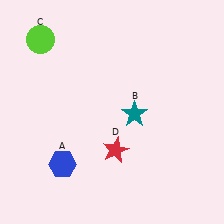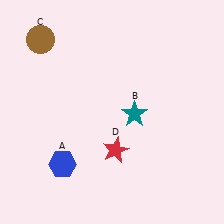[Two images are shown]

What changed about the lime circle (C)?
In Image 1, C is lime. In Image 2, it changed to brown.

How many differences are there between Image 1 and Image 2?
There is 1 difference between the two images.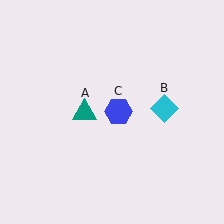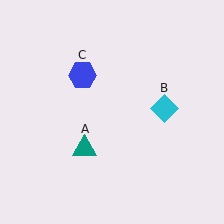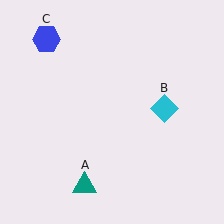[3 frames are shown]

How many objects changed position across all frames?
2 objects changed position: teal triangle (object A), blue hexagon (object C).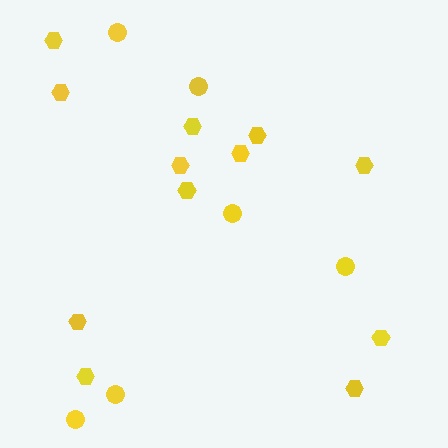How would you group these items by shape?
There are 2 groups: one group of circles (6) and one group of hexagons (12).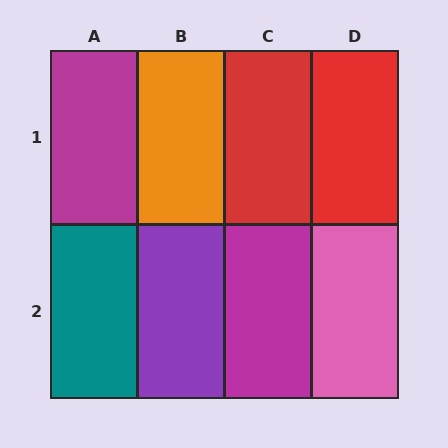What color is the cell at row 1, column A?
Magenta.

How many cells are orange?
1 cell is orange.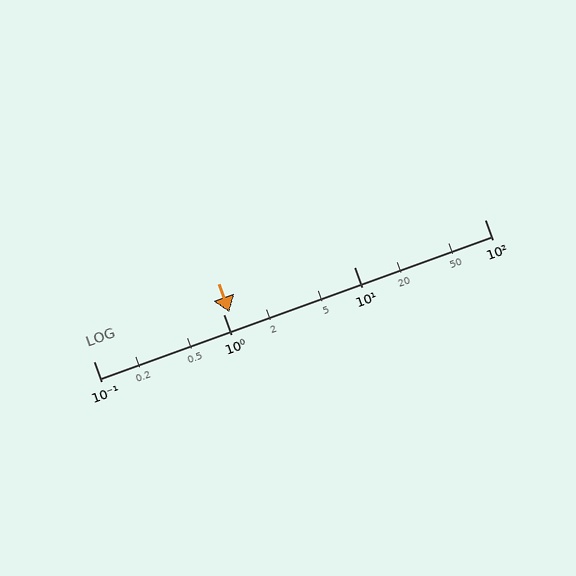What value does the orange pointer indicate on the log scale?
The pointer indicates approximately 1.1.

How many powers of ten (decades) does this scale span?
The scale spans 3 decades, from 0.1 to 100.